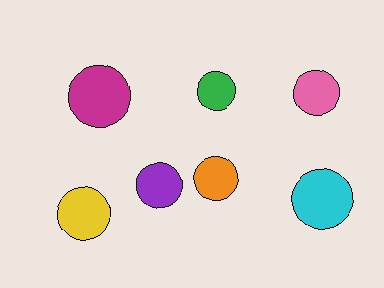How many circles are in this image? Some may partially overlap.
There are 7 circles.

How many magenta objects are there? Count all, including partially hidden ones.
There is 1 magenta object.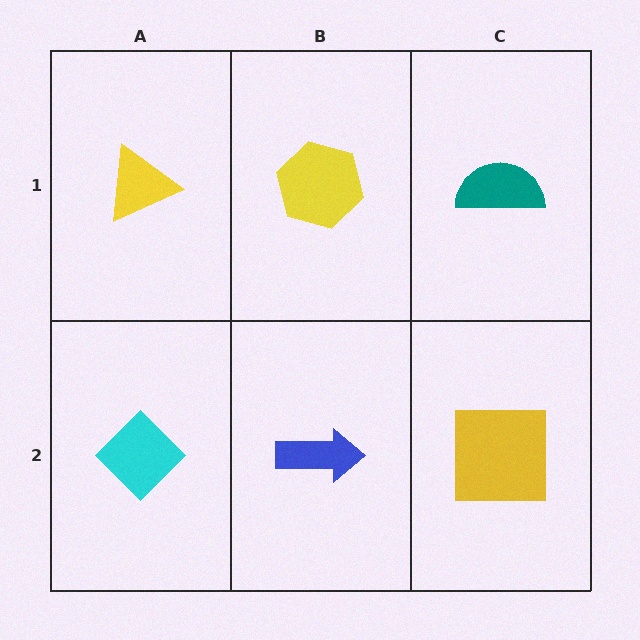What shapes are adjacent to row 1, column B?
A blue arrow (row 2, column B), a yellow triangle (row 1, column A), a teal semicircle (row 1, column C).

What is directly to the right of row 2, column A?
A blue arrow.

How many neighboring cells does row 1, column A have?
2.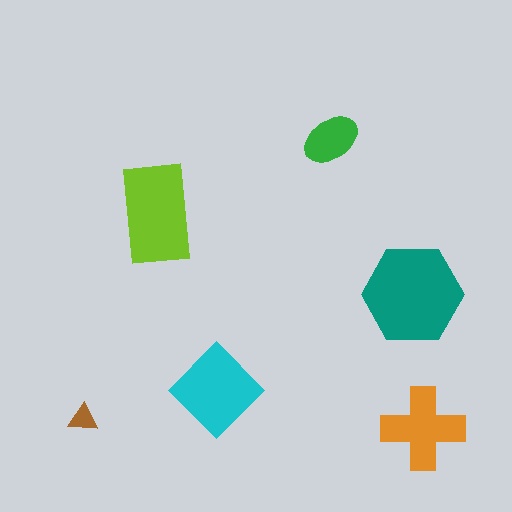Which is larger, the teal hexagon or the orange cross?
The teal hexagon.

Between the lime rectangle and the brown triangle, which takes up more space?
The lime rectangle.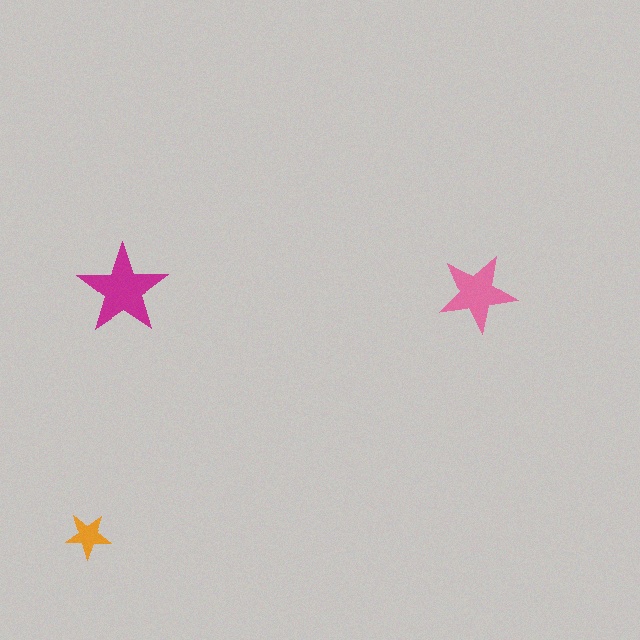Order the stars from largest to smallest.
the magenta one, the pink one, the orange one.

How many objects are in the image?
There are 3 objects in the image.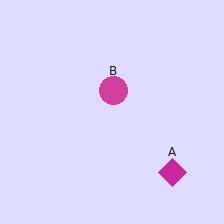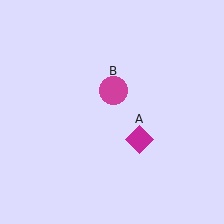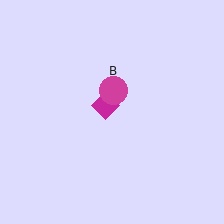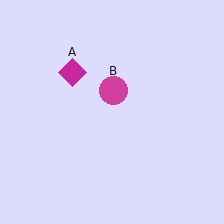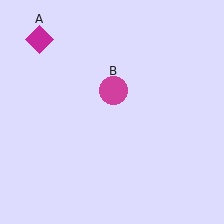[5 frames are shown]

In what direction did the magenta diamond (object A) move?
The magenta diamond (object A) moved up and to the left.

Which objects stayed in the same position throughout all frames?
Magenta circle (object B) remained stationary.